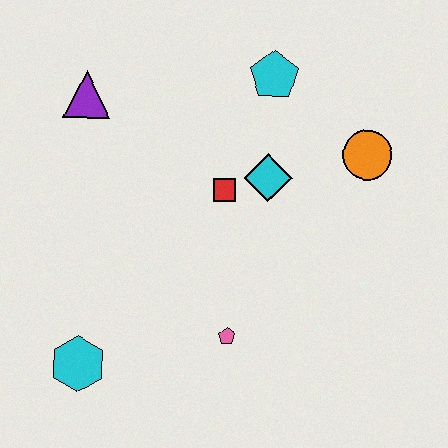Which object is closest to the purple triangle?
The red square is closest to the purple triangle.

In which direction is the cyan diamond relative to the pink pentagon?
The cyan diamond is above the pink pentagon.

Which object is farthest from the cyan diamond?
The cyan hexagon is farthest from the cyan diamond.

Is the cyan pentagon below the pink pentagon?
No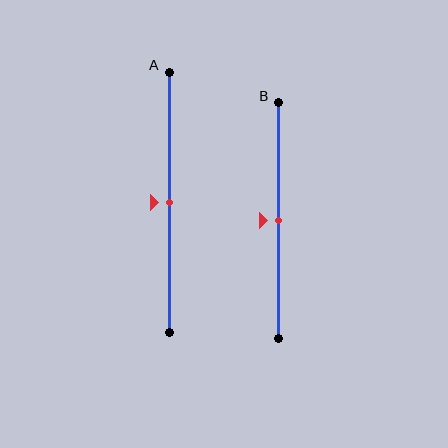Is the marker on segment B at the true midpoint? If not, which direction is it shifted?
Yes, the marker on segment B is at the true midpoint.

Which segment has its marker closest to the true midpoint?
Segment A has its marker closest to the true midpoint.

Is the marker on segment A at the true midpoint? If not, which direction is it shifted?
Yes, the marker on segment A is at the true midpoint.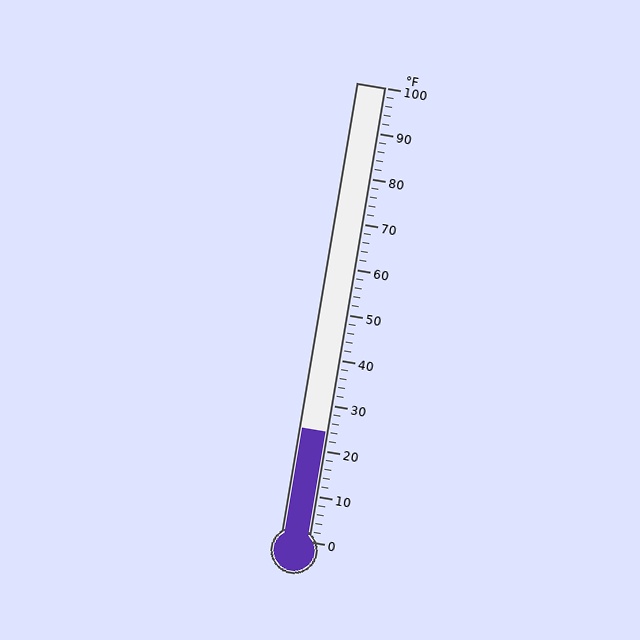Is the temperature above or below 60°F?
The temperature is below 60°F.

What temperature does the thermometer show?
The thermometer shows approximately 24°F.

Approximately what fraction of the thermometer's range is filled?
The thermometer is filled to approximately 25% of its range.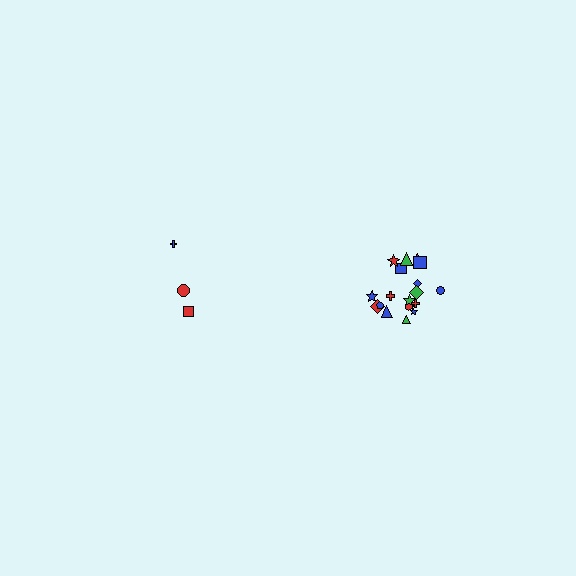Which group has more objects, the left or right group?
The right group.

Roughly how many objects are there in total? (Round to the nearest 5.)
Roughly 20 objects in total.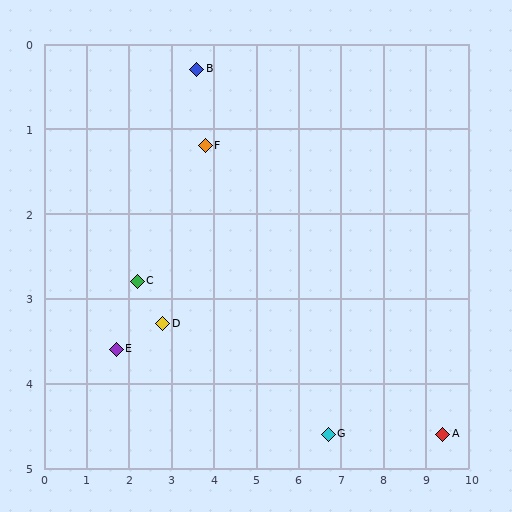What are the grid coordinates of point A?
Point A is at approximately (9.4, 4.6).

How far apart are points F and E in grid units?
Points F and E are about 3.2 grid units apart.